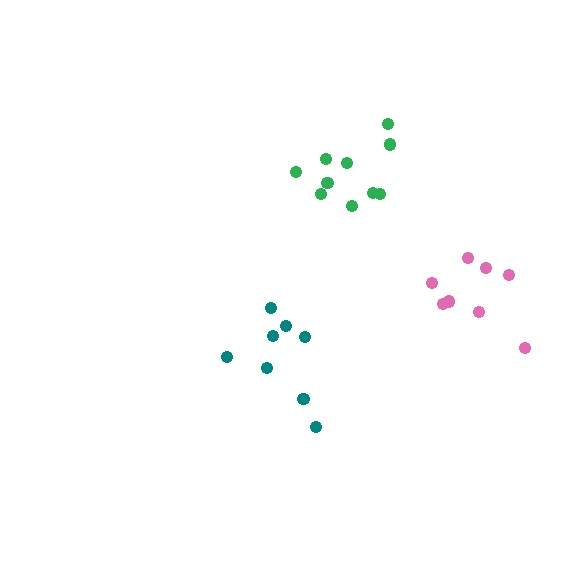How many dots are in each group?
Group 1: 10 dots, Group 2: 8 dots, Group 3: 8 dots (26 total).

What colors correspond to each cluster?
The clusters are colored: green, pink, teal.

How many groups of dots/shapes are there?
There are 3 groups.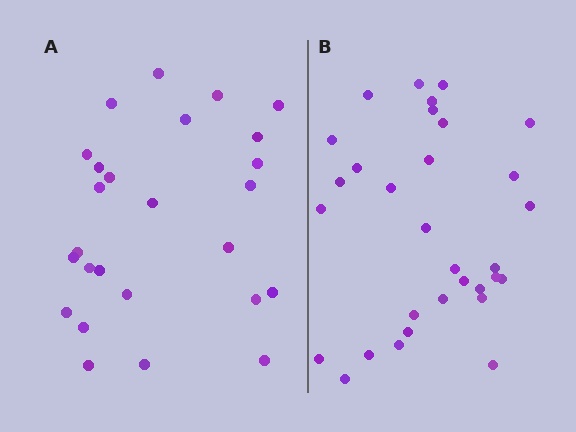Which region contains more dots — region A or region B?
Region B (the right region) has more dots.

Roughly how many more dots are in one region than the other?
Region B has about 5 more dots than region A.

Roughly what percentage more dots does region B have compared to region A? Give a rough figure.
About 20% more.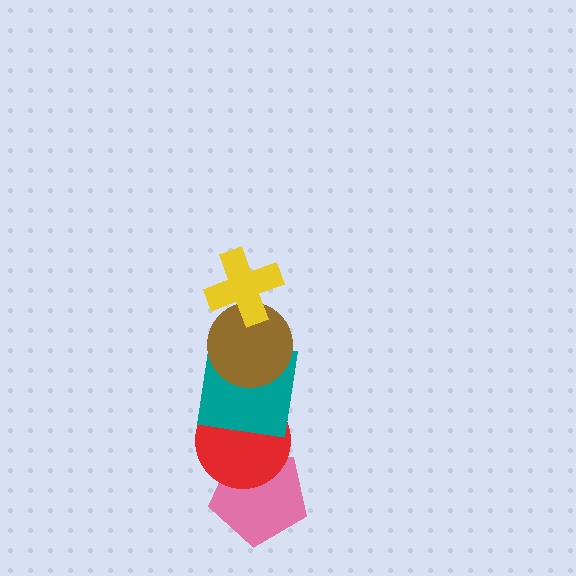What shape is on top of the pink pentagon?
The red circle is on top of the pink pentagon.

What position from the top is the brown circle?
The brown circle is 2nd from the top.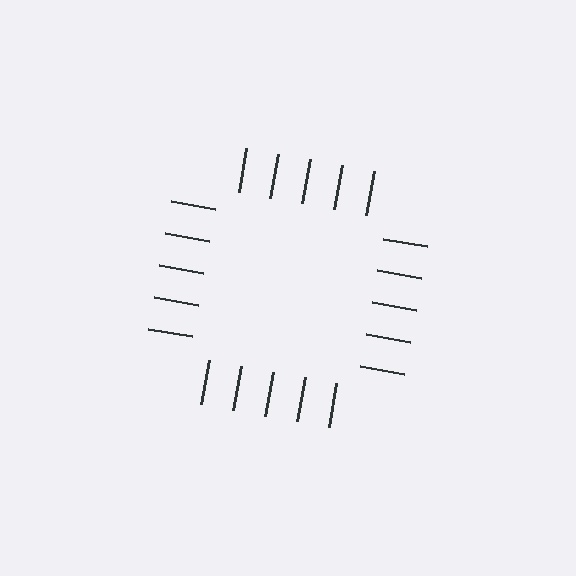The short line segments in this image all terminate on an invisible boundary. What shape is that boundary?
An illusory square — the line segments terminate on its edges but no continuous stroke is drawn.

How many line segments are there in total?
20 — 5 along each of the 4 edges.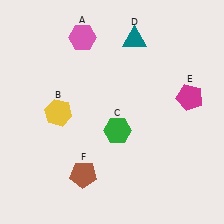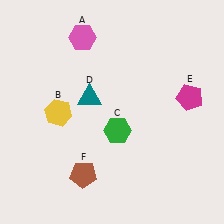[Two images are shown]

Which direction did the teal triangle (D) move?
The teal triangle (D) moved down.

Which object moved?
The teal triangle (D) moved down.